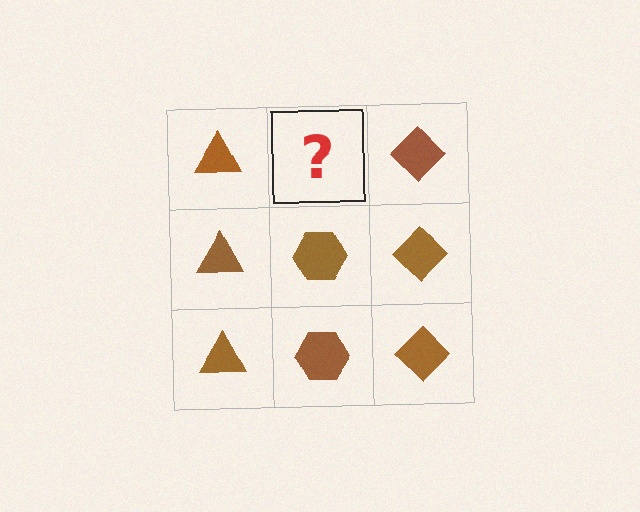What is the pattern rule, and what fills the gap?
The rule is that each column has a consistent shape. The gap should be filled with a brown hexagon.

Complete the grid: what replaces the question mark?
The question mark should be replaced with a brown hexagon.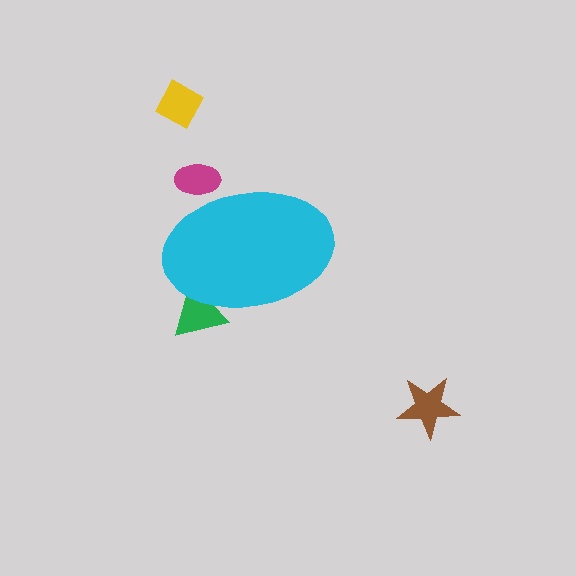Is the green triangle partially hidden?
Yes, the green triangle is partially hidden behind the cyan ellipse.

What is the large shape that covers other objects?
A cyan ellipse.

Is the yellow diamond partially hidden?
No, the yellow diamond is fully visible.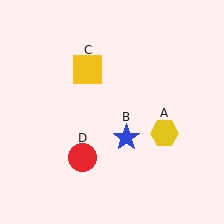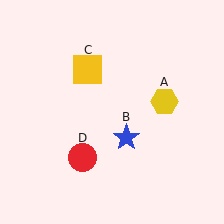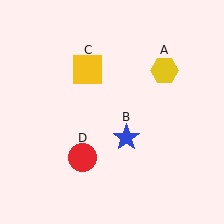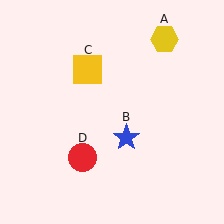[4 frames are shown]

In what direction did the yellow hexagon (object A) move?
The yellow hexagon (object A) moved up.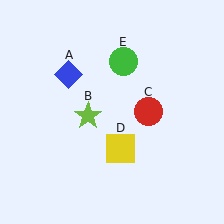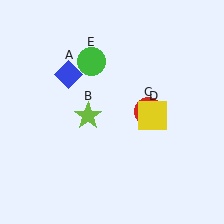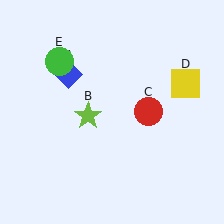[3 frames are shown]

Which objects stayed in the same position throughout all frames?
Blue diamond (object A) and lime star (object B) and red circle (object C) remained stationary.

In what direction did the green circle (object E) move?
The green circle (object E) moved left.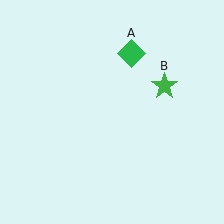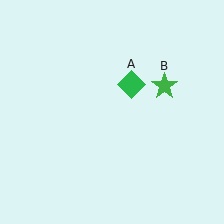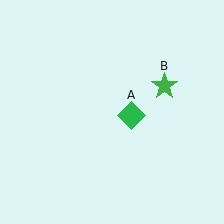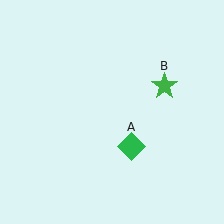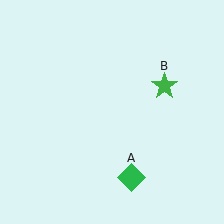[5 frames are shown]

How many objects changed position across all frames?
1 object changed position: green diamond (object A).